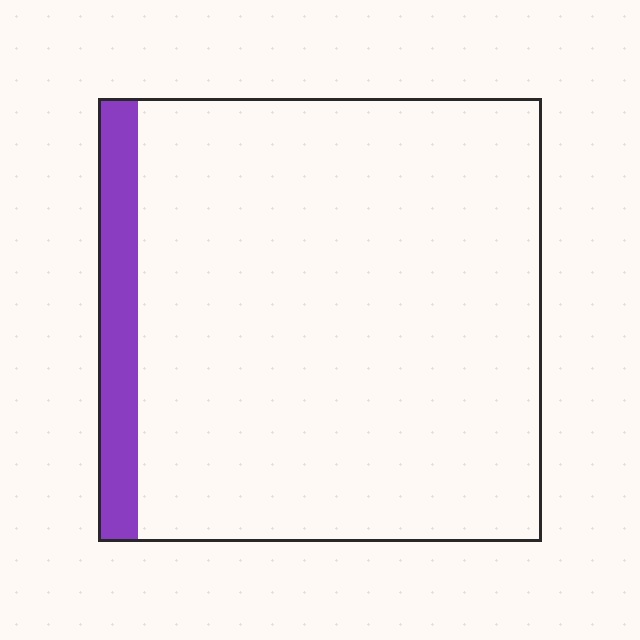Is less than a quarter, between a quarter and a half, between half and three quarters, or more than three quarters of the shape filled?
Less than a quarter.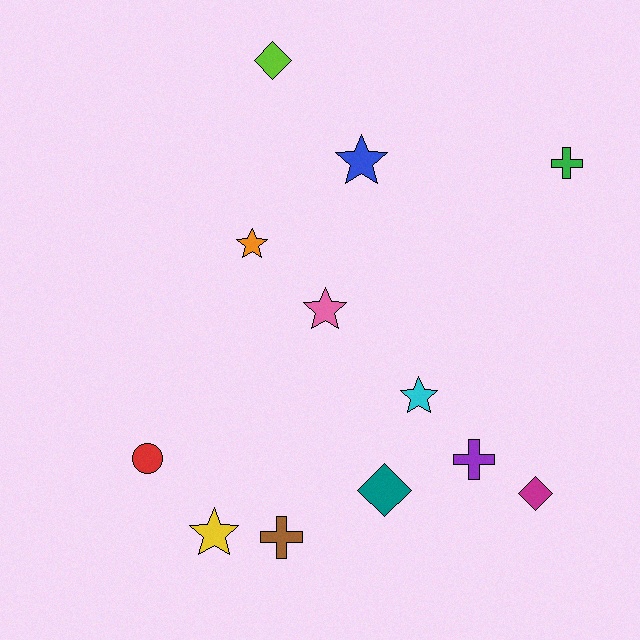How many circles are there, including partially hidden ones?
There is 1 circle.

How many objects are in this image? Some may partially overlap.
There are 12 objects.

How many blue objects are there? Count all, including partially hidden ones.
There is 1 blue object.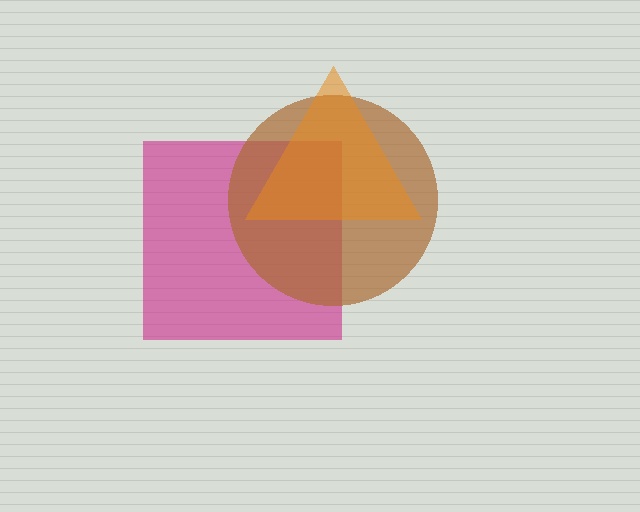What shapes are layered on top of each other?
The layered shapes are: a magenta square, a brown circle, an orange triangle.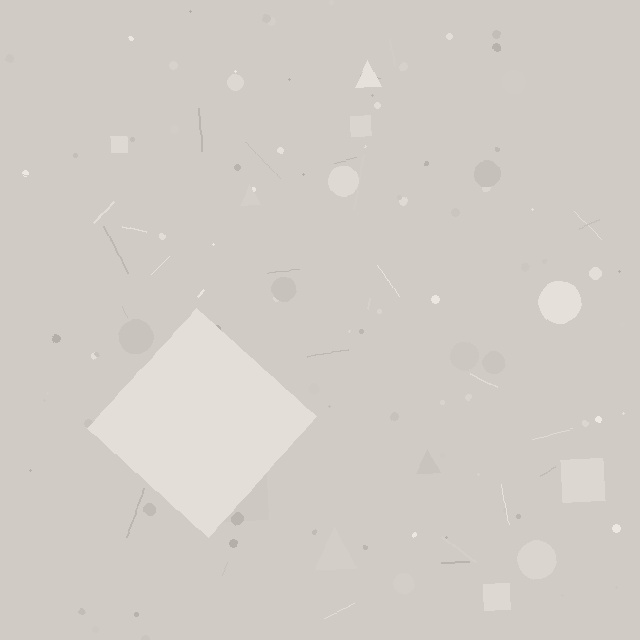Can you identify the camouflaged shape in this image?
The camouflaged shape is a diamond.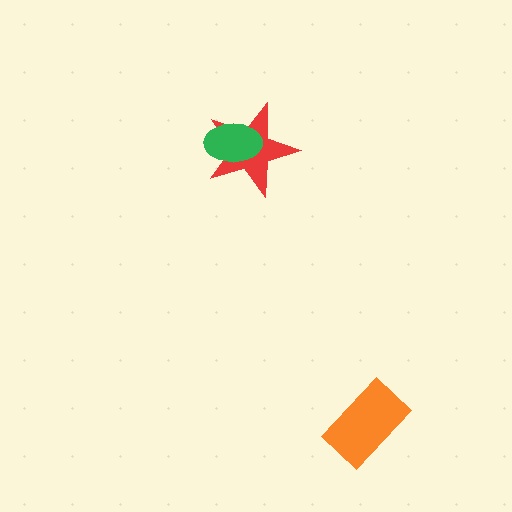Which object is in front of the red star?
The green ellipse is in front of the red star.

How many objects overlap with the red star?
1 object overlaps with the red star.